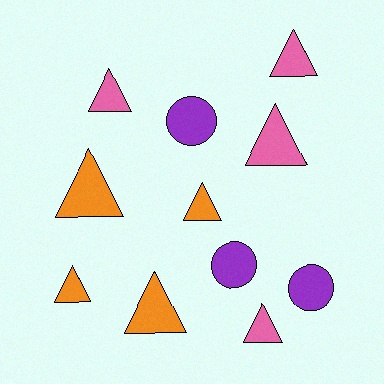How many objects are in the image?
There are 11 objects.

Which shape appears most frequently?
Triangle, with 8 objects.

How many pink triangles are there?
There are 4 pink triangles.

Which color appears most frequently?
Pink, with 4 objects.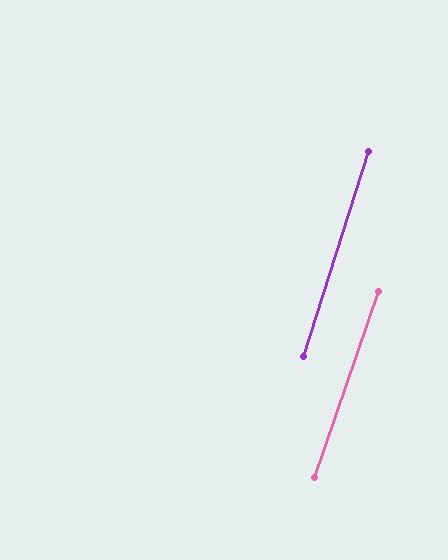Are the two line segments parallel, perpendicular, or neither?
Parallel — their directions differ by only 1.6°.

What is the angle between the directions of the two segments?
Approximately 2 degrees.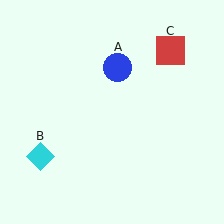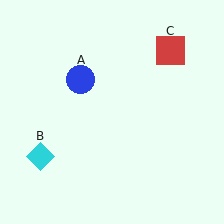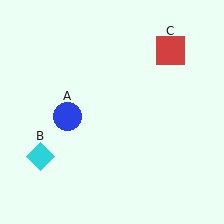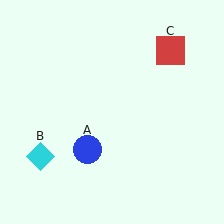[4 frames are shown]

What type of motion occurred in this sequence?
The blue circle (object A) rotated counterclockwise around the center of the scene.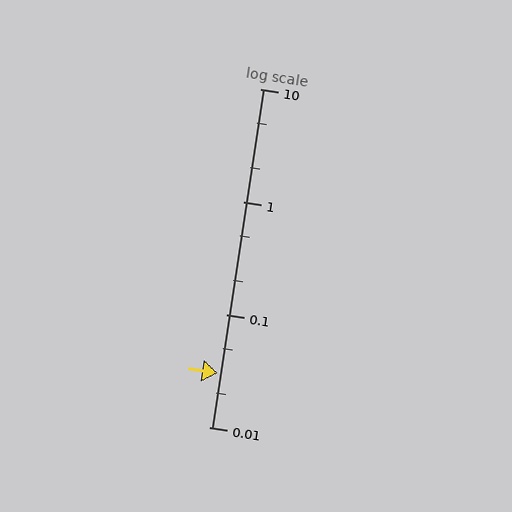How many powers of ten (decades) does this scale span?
The scale spans 3 decades, from 0.01 to 10.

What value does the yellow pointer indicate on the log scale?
The pointer indicates approximately 0.03.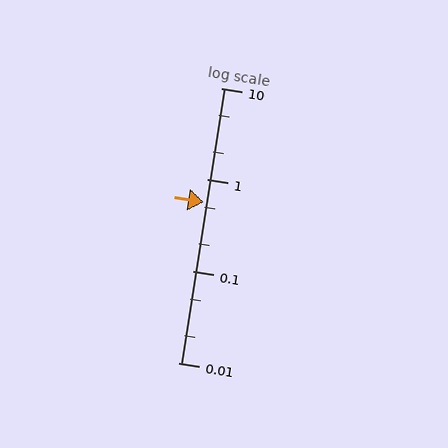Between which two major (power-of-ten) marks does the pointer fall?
The pointer is between 0.1 and 1.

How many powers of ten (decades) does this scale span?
The scale spans 3 decades, from 0.01 to 10.